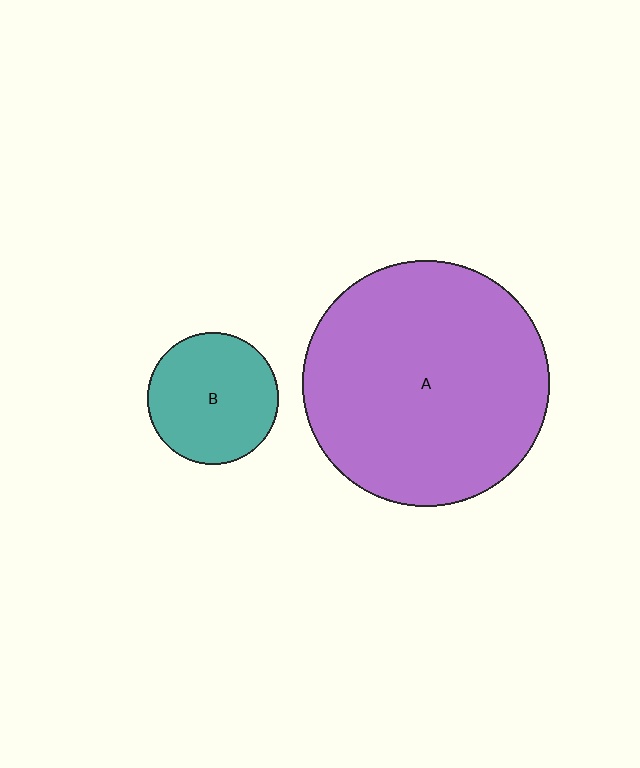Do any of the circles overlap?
No, none of the circles overlap.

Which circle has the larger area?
Circle A (purple).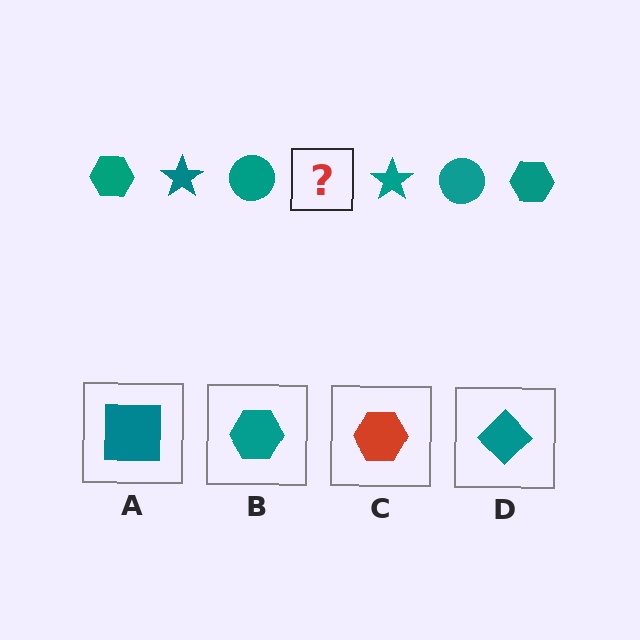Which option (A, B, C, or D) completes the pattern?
B.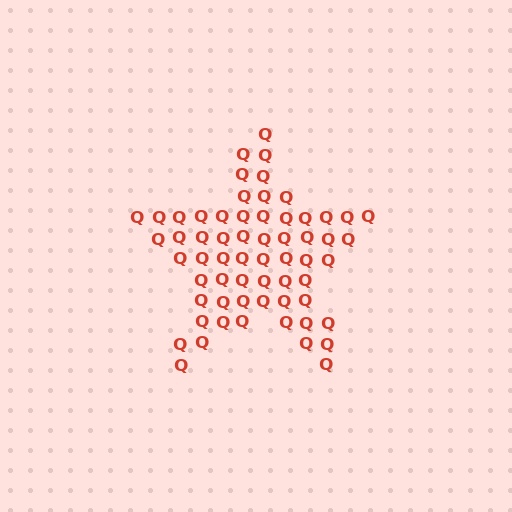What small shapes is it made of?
It is made of small letter Q's.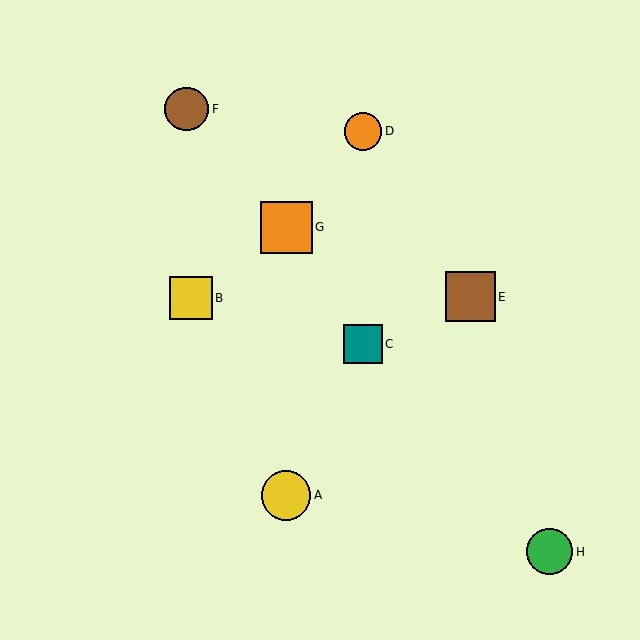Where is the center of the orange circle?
The center of the orange circle is at (363, 131).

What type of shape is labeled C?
Shape C is a teal square.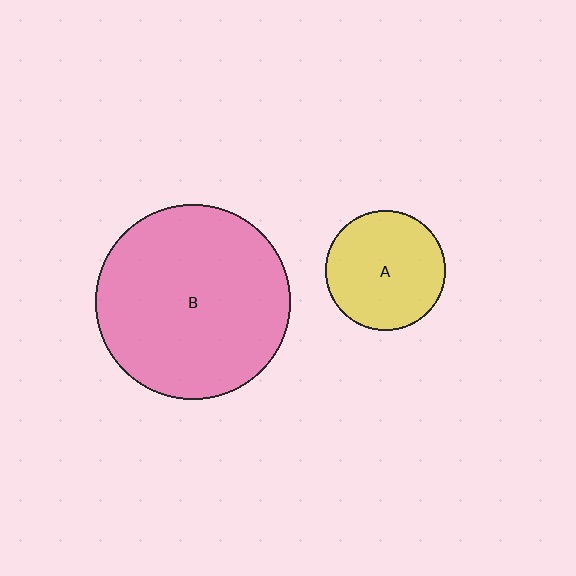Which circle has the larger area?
Circle B (pink).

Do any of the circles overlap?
No, none of the circles overlap.